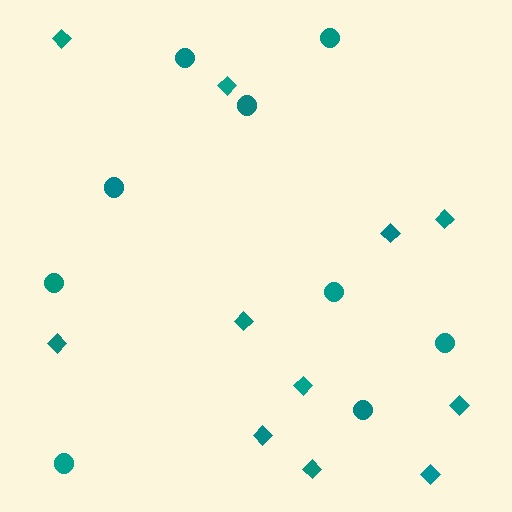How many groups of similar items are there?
There are 2 groups: one group of diamonds (11) and one group of circles (9).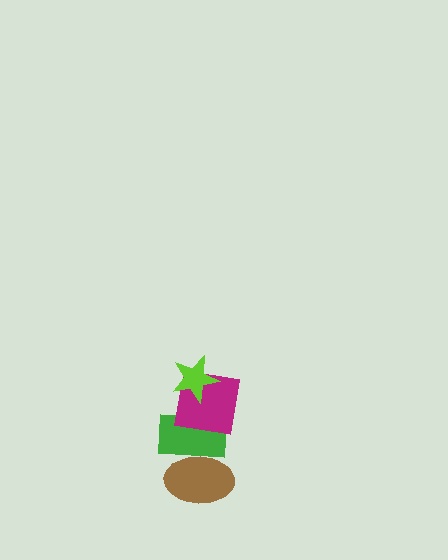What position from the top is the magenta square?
The magenta square is 2nd from the top.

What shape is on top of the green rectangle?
The magenta square is on top of the green rectangle.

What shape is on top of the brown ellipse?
The green rectangle is on top of the brown ellipse.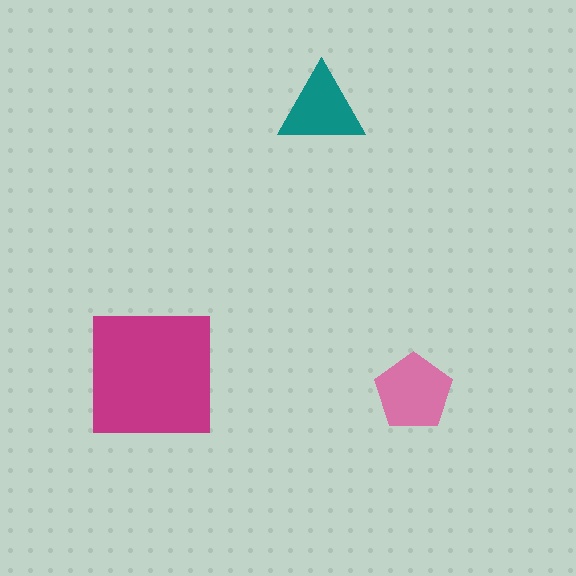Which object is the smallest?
The teal triangle.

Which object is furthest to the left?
The magenta square is leftmost.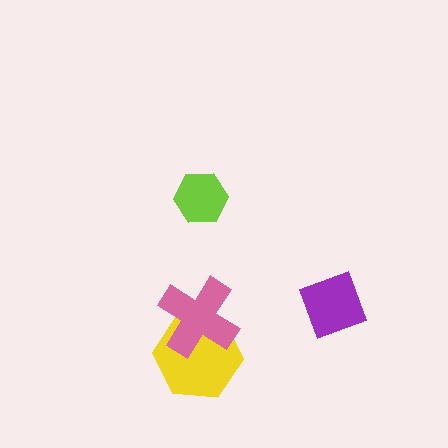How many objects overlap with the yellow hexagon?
1 object overlaps with the yellow hexagon.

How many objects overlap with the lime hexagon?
0 objects overlap with the lime hexagon.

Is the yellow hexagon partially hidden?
Yes, it is partially covered by another shape.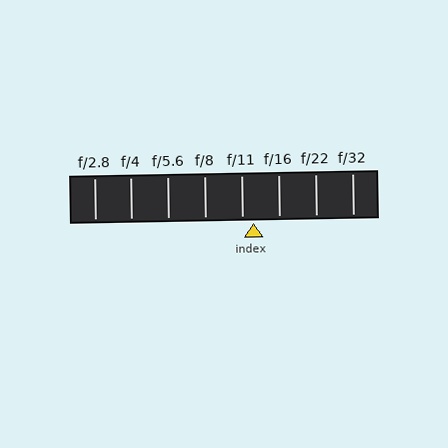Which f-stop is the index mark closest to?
The index mark is closest to f/11.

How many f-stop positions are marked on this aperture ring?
There are 8 f-stop positions marked.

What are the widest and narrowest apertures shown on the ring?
The widest aperture shown is f/2.8 and the narrowest is f/32.